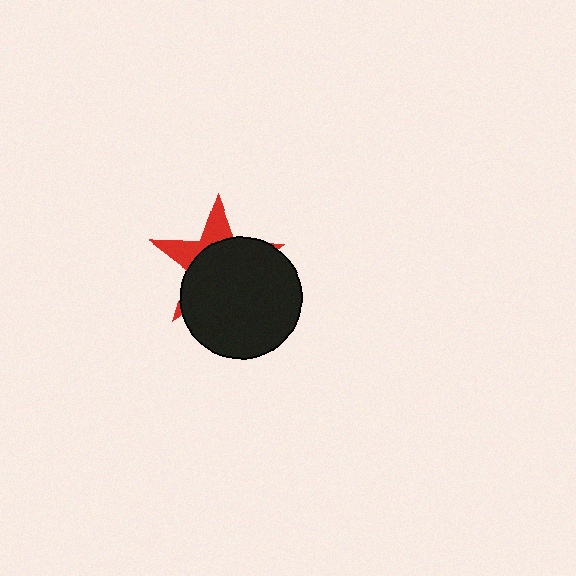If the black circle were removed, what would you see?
You would see the complete red star.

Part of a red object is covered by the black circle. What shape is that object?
It is a star.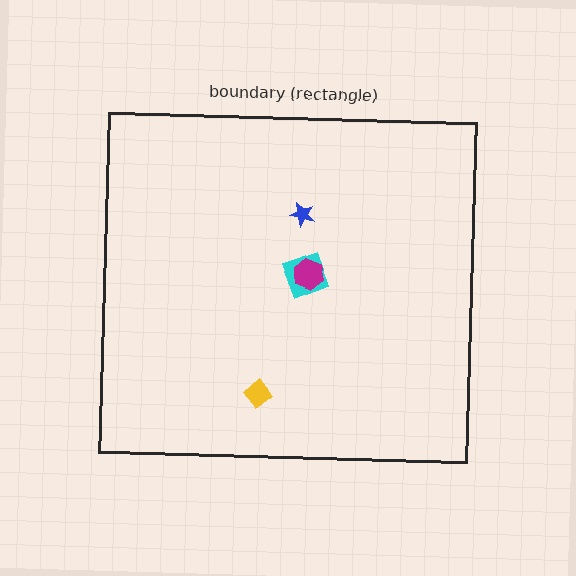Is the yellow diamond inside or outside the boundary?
Inside.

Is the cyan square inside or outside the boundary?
Inside.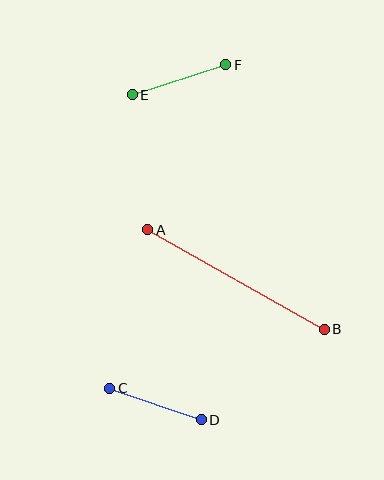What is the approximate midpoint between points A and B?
The midpoint is at approximately (236, 280) pixels.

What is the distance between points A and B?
The distance is approximately 202 pixels.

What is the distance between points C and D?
The distance is approximately 97 pixels.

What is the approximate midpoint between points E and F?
The midpoint is at approximately (179, 80) pixels.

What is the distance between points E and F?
The distance is approximately 98 pixels.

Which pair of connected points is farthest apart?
Points A and B are farthest apart.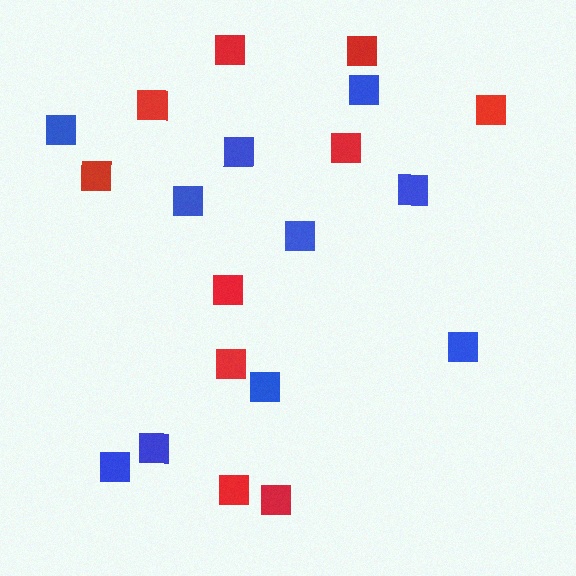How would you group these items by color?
There are 2 groups: one group of red squares (10) and one group of blue squares (10).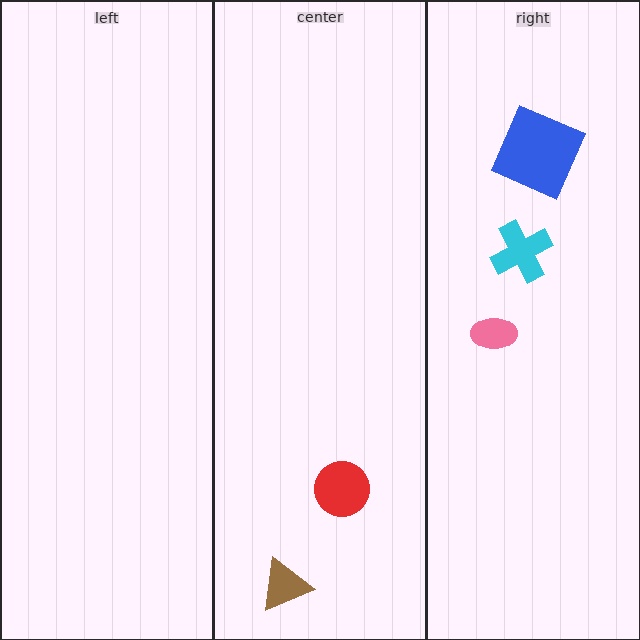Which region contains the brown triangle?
The center region.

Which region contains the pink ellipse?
The right region.